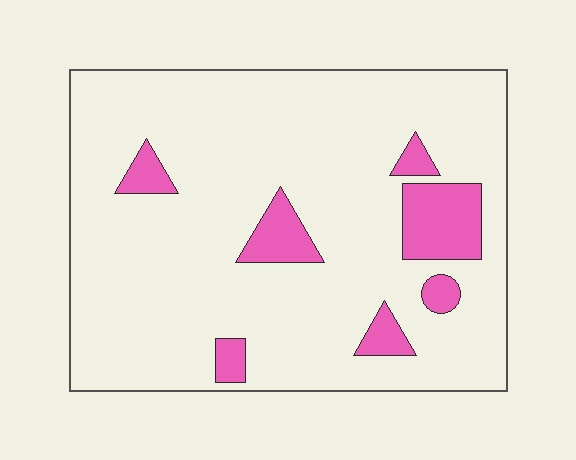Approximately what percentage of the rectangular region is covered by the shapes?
Approximately 10%.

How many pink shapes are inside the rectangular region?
7.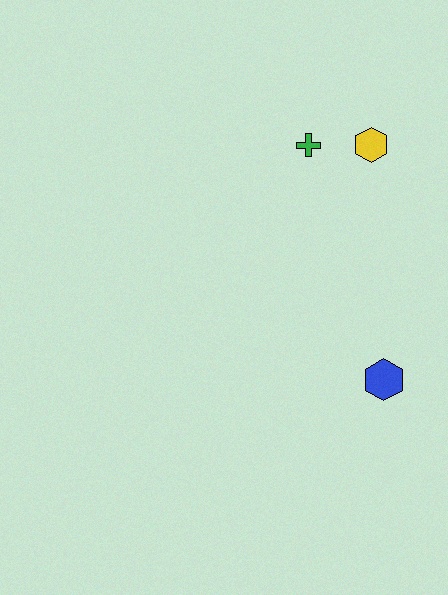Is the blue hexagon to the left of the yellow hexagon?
No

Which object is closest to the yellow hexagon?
The green cross is closest to the yellow hexagon.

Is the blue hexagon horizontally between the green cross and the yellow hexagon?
No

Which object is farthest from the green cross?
The blue hexagon is farthest from the green cross.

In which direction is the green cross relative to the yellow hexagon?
The green cross is to the left of the yellow hexagon.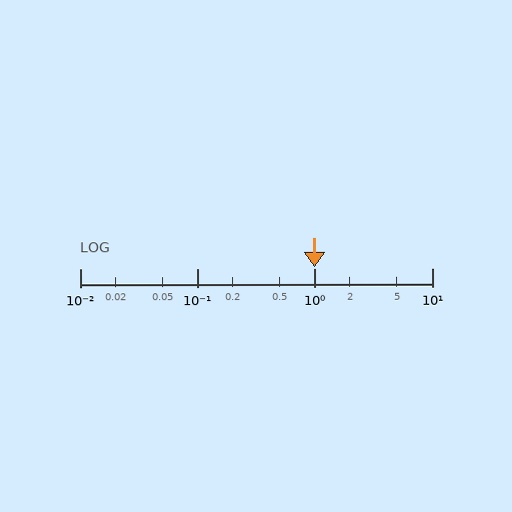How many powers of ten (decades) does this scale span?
The scale spans 3 decades, from 0.01 to 10.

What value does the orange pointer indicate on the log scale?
The pointer indicates approximately 1.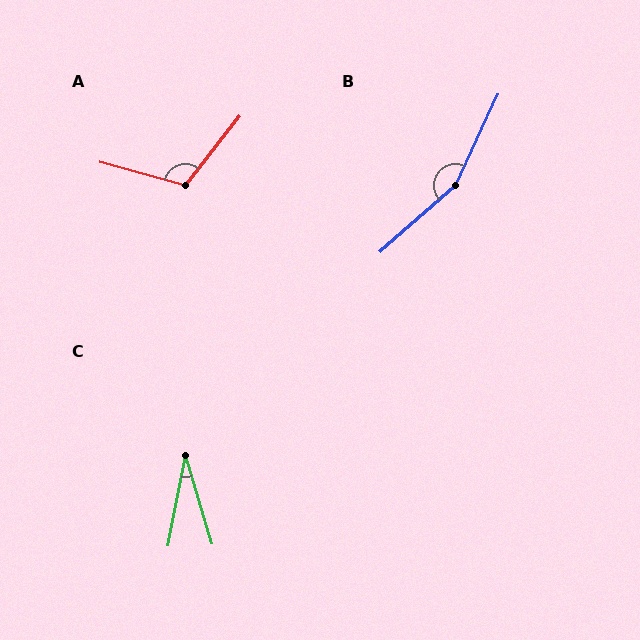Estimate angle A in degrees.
Approximately 112 degrees.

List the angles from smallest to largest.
C (27°), A (112°), B (156°).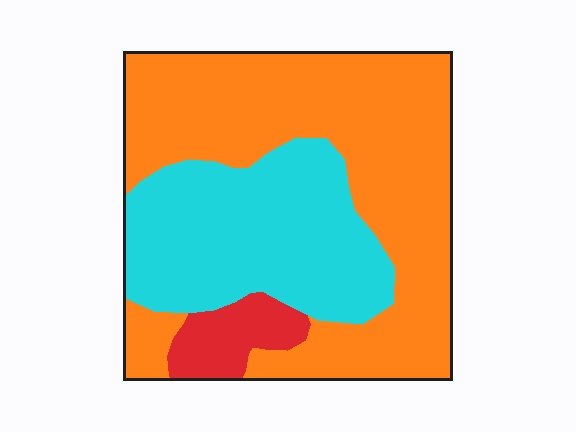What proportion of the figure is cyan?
Cyan takes up between a third and a half of the figure.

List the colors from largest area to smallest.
From largest to smallest: orange, cyan, red.